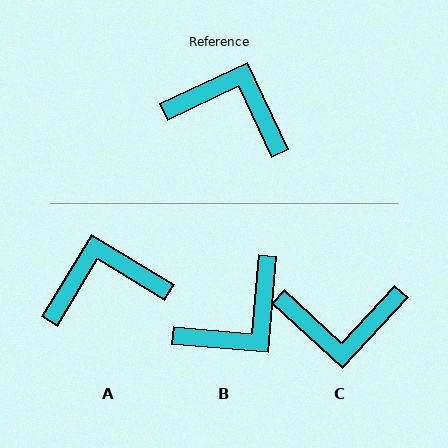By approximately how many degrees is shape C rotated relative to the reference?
Approximately 158 degrees clockwise.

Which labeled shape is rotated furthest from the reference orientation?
C, about 158 degrees away.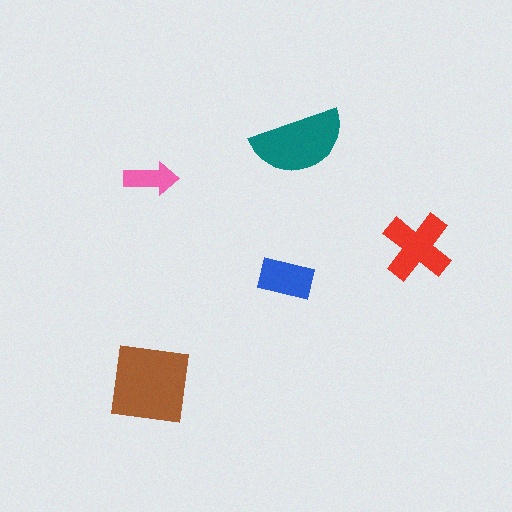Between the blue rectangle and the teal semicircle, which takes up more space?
The teal semicircle.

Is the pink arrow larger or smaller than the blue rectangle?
Smaller.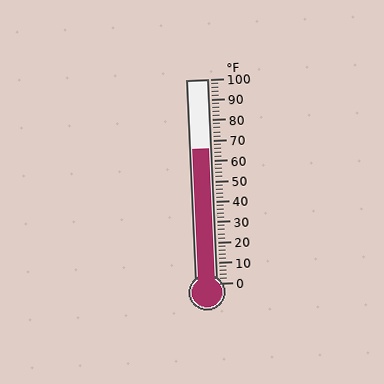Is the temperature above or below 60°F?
The temperature is above 60°F.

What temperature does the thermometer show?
The thermometer shows approximately 66°F.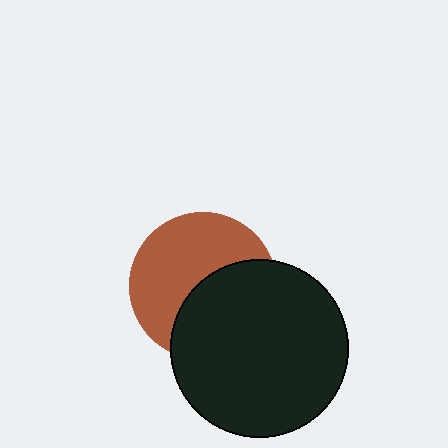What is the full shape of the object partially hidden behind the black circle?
The partially hidden object is a brown circle.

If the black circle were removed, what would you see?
You would see the complete brown circle.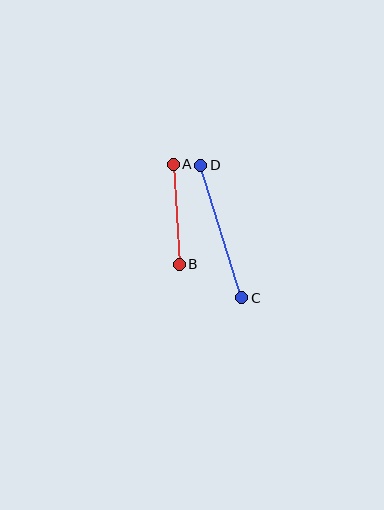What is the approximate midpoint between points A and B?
The midpoint is at approximately (176, 214) pixels.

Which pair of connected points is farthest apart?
Points C and D are farthest apart.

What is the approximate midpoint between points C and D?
The midpoint is at approximately (221, 231) pixels.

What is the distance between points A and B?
The distance is approximately 100 pixels.